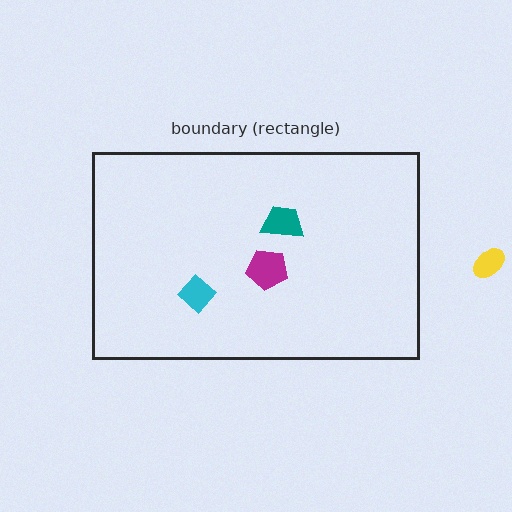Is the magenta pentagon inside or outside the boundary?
Inside.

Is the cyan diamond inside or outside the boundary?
Inside.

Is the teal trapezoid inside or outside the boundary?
Inside.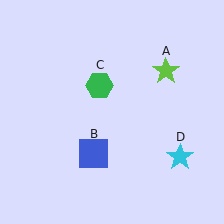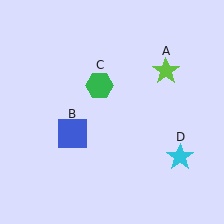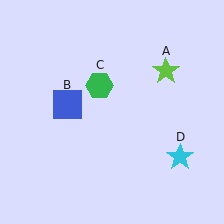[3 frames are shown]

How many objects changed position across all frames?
1 object changed position: blue square (object B).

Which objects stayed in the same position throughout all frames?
Lime star (object A) and green hexagon (object C) and cyan star (object D) remained stationary.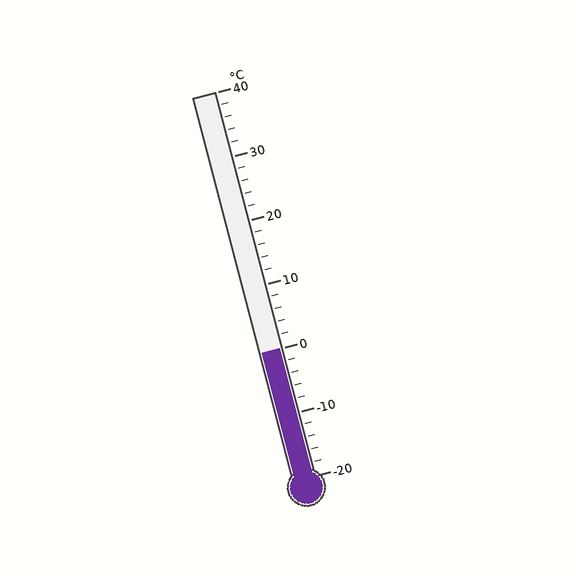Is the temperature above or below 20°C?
The temperature is below 20°C.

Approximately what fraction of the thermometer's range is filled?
The thermometer is filled to approximately 35% of its range.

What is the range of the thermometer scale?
The thermometer scale ranges from -20°C to 40°C.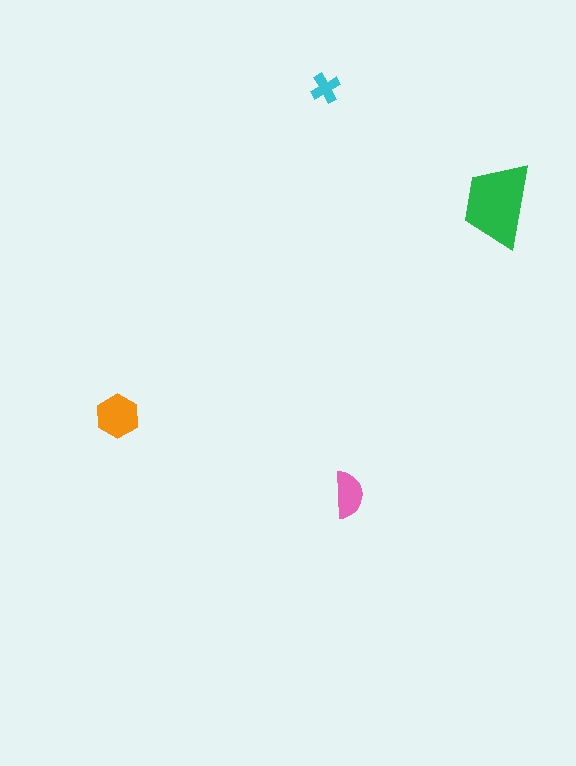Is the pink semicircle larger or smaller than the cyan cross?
Larger.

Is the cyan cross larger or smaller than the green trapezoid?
Smaller.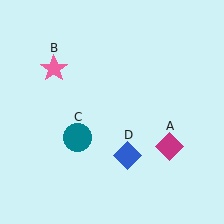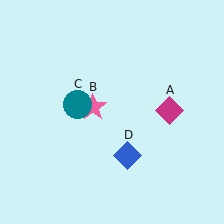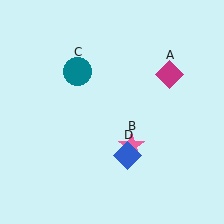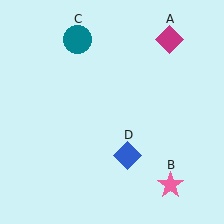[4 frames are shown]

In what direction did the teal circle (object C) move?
The teal circle (object C) moved up.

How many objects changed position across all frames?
3 objects changed position: magenta diamond (object A), pink star (object B), teal circle (object C).